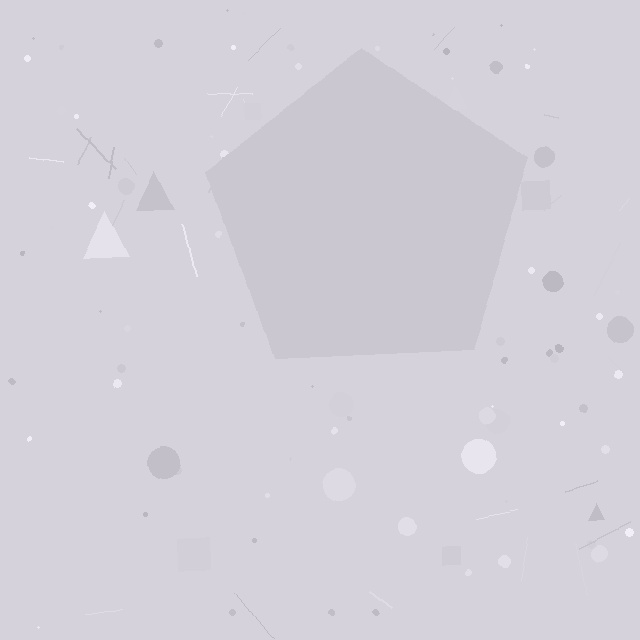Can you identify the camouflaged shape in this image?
The camouflaged shape is a pentagon.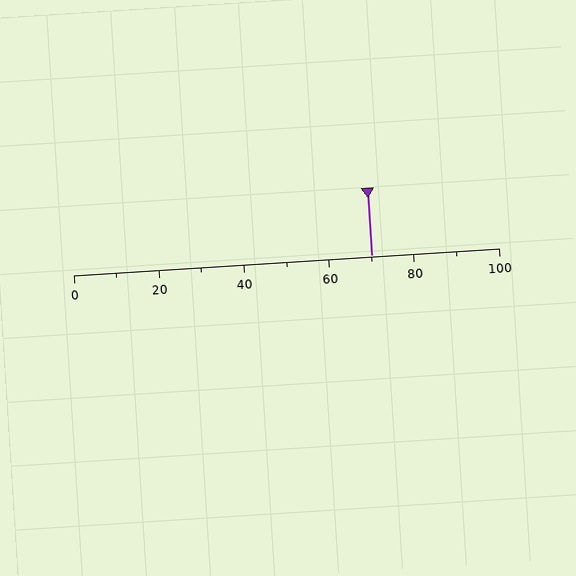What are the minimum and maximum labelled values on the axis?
The axis runs from 0 to 100.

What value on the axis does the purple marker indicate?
The marker indicates approximately 70.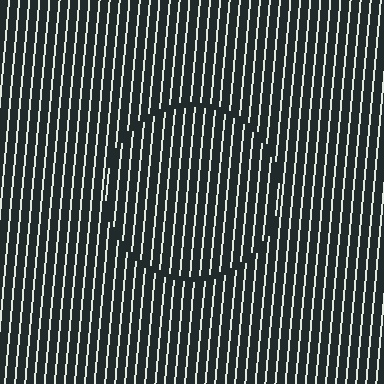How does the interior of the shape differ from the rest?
The interior of the shape contains the same grating, shifted by half a period — the contour is defined by the phase discontinuity where line-ends from the inner and outer gratings abut.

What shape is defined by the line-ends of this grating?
An illusory circle. The interior of the shape contains the same grating, shifted by half a period — the contour is defined by the phase discontinuity where line-ends from the inner and outer gratings abut.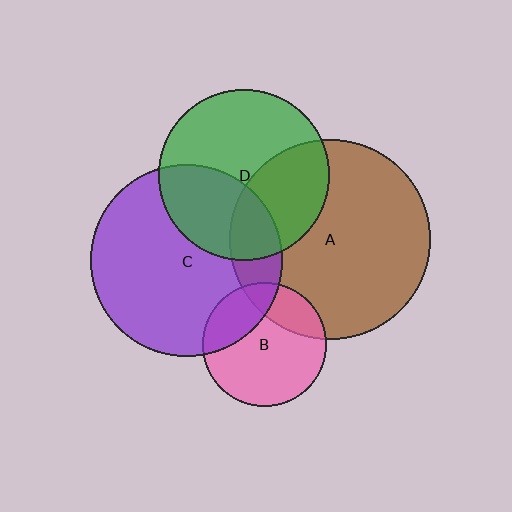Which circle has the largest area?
Circle A (brown).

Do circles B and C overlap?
Yes.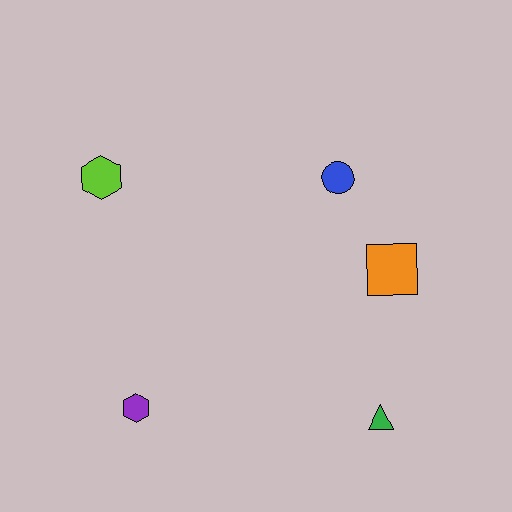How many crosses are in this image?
There are no crosses.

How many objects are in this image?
There are 5 objects.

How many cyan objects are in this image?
There are no cyan objects.